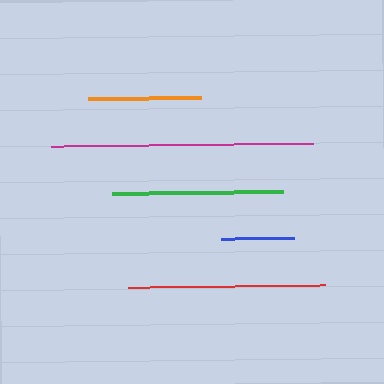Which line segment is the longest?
The magenta line is the longest at approximately 261 pixels.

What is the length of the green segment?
The green segment is approximately 171 pixels long.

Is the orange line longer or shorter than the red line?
The red line is longer than the orange line.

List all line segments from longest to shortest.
From longest to shortest: magenta, red, green, orange, blue.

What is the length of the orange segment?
The orange segment is approximately 113 pixels long.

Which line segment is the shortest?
The blue line is the shortest at approximately 73 pixels.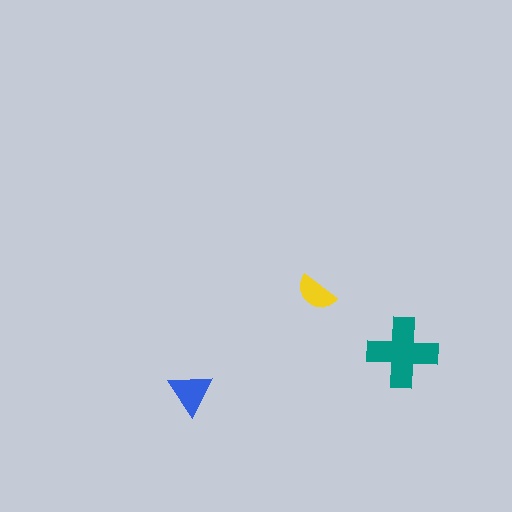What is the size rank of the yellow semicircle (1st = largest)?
3rd.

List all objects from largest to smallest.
The teal cross, the blue triangle, the yellow semicircle.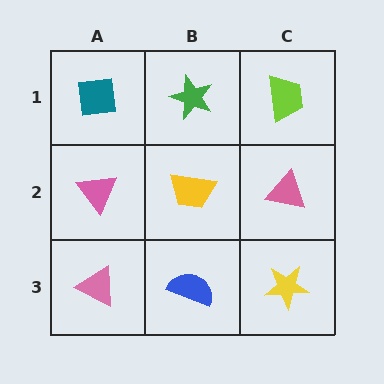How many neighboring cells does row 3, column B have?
3.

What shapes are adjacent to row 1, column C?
A pink triangle (row 2, column C), a green star (row 1, column B).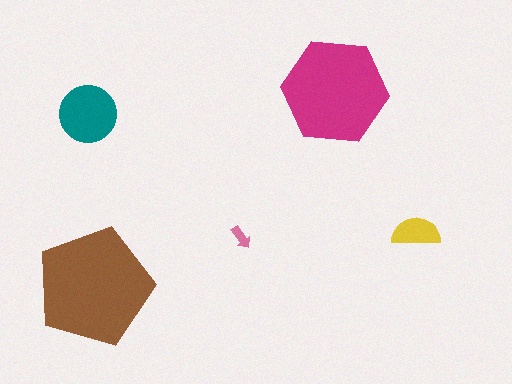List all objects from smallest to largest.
The pink arrow, the yellow semicircle, the teal circle, the magenta hexagon, the brown pentagon.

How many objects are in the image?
There are 5 objects in the image.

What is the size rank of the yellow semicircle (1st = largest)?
4th.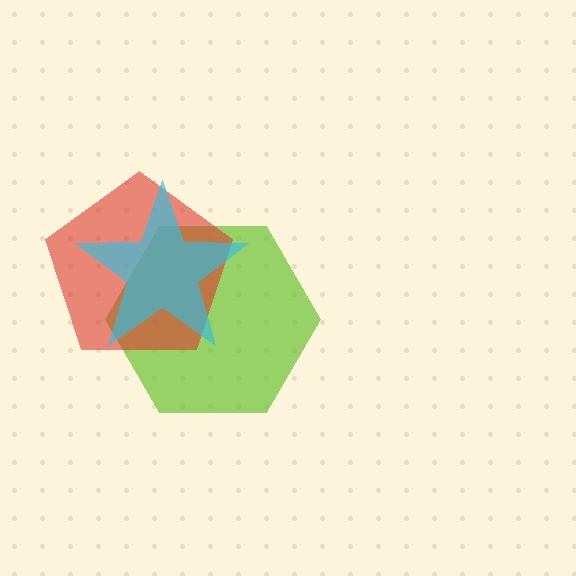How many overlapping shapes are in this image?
There are 3 overlapping shapes in the image.